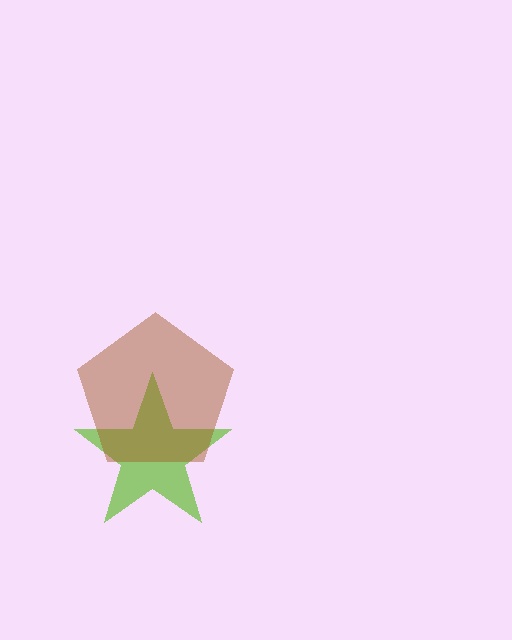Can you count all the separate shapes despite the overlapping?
Yes, there are 2 separate shapes.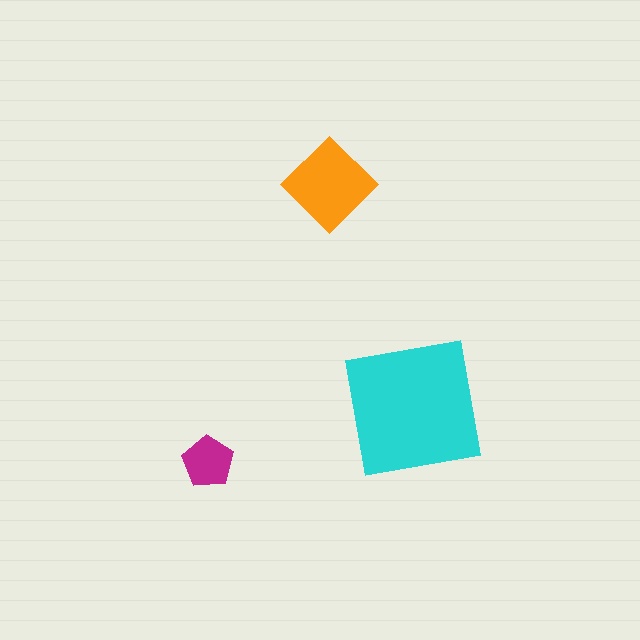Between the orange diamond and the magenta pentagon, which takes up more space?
The orange diamond.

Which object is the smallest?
The magenta pentagon.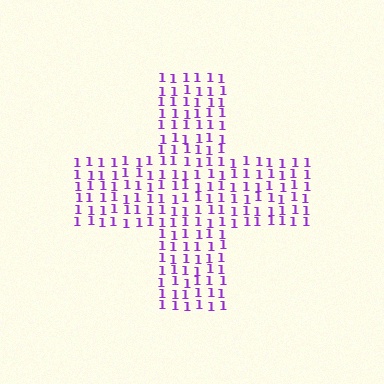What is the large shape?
The large shape is a cross.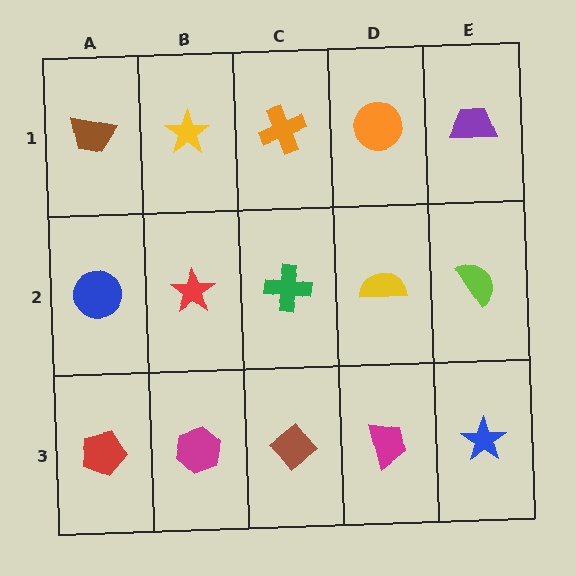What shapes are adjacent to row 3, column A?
A blue circle (row 2, column A), a magenta hexagon (row 3, column B).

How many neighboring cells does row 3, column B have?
3.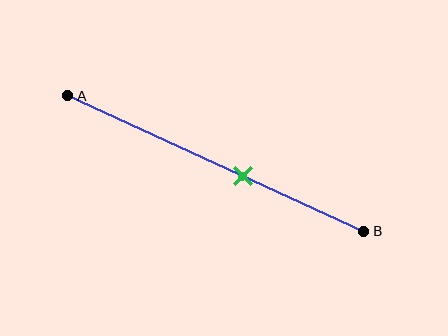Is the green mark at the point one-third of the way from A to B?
No, the mark is at about 60% from A, not at the 33% one-third point.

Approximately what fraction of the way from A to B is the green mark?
The green mark is approximately 60% of the way from A to B.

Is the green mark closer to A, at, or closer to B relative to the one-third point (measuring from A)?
The green mark is closer to point B than the one-third point of segment AB.